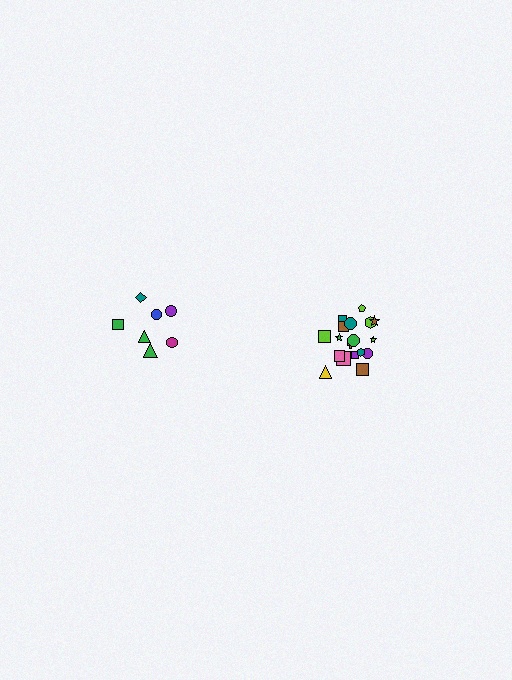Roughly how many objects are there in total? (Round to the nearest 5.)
Roughly 25 objects in total.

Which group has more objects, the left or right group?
The right group.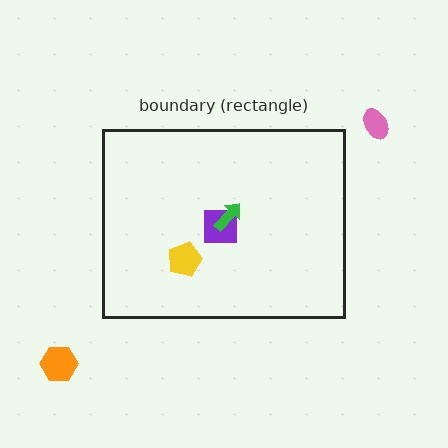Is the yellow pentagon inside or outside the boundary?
Inside.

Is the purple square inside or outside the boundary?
Inside.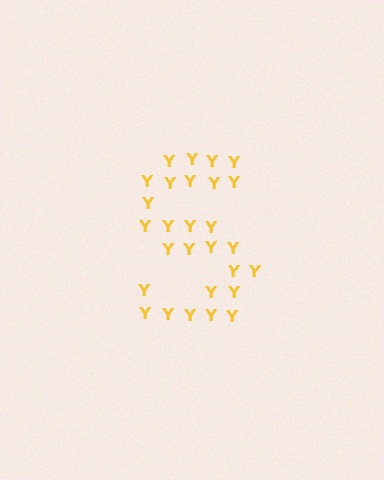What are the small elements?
The small elements are letter Y's.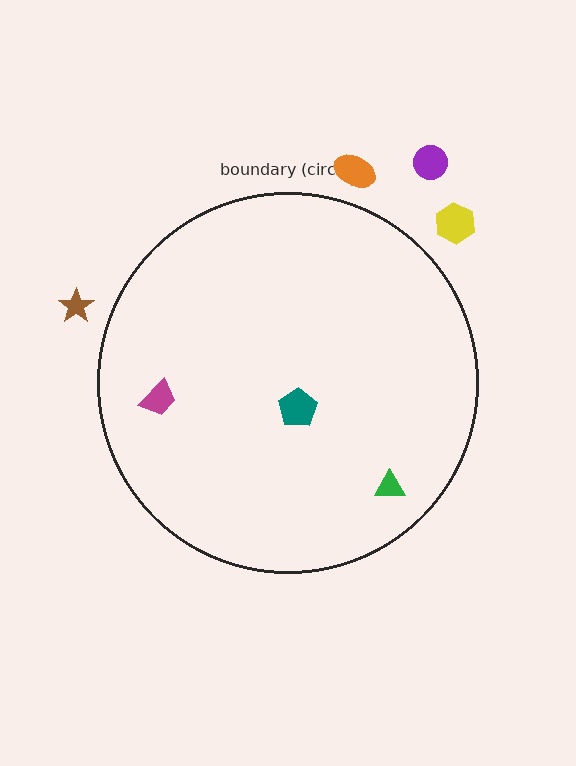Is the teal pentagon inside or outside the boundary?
Inside.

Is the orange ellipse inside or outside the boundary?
Outside.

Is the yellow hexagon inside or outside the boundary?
Outside.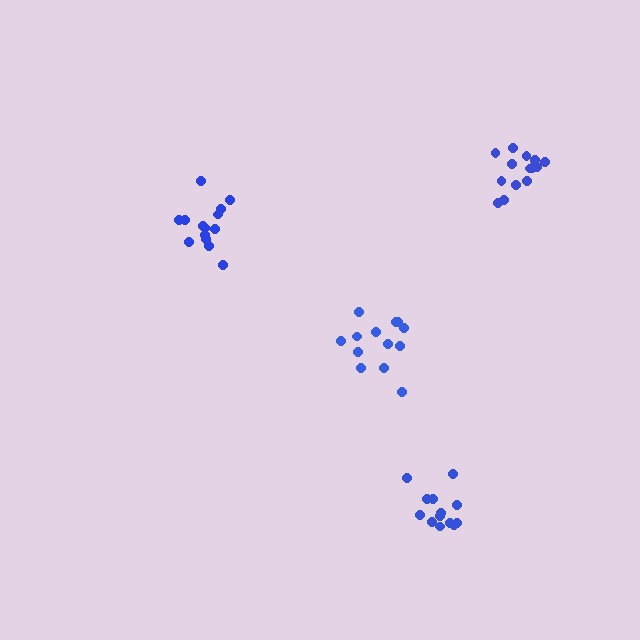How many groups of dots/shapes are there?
There are 4 groups.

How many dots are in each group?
Group 1: 14 dots, Group 2: 13 dots, Group 3: 14 dots, Group 4: 13 dots (54 total).